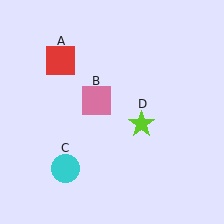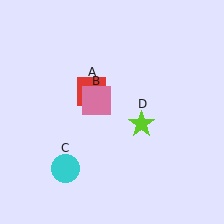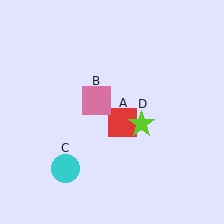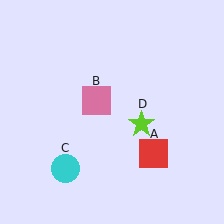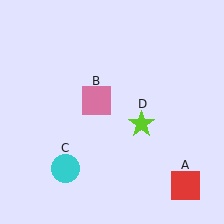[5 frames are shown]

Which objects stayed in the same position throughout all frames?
Pink square (object B) and cyan circle (object C) and lime star (object D) remained stationary.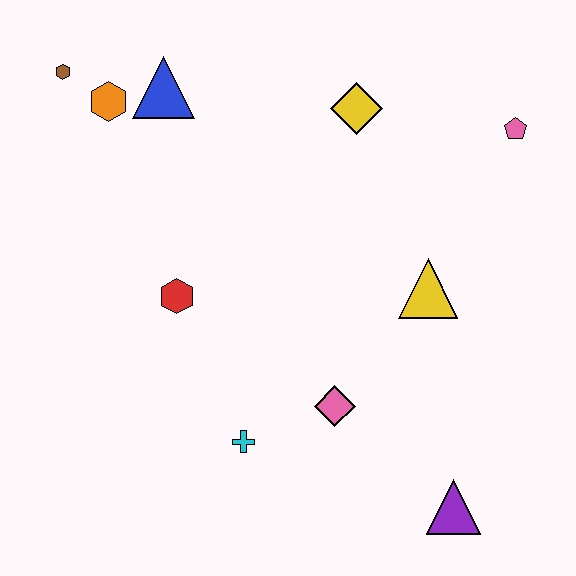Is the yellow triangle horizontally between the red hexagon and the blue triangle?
No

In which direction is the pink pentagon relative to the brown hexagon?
The pink pentagon is to the right of the brown hexagon.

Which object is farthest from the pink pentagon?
The brown hexagon is farthest from the pink pentagon.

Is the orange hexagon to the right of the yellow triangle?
No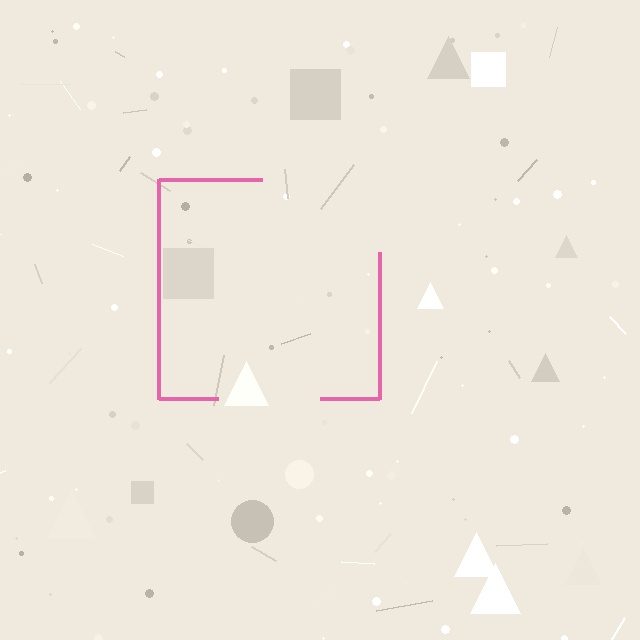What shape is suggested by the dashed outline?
The dashed outline suggests a square.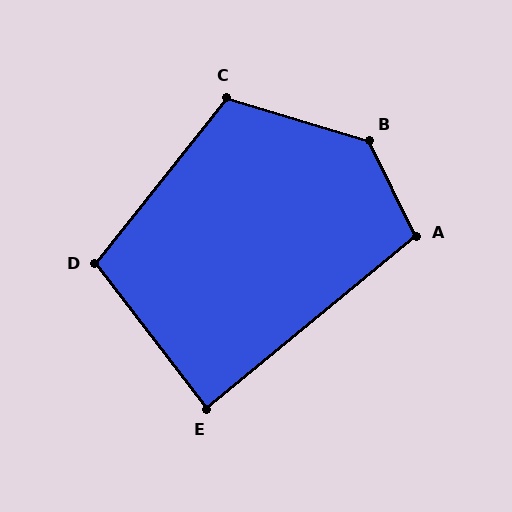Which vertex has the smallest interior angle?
E, at approximately 88 degrees.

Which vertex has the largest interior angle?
B, at approximately 133 degrees.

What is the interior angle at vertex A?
Approximately 103 degrees (obtuse).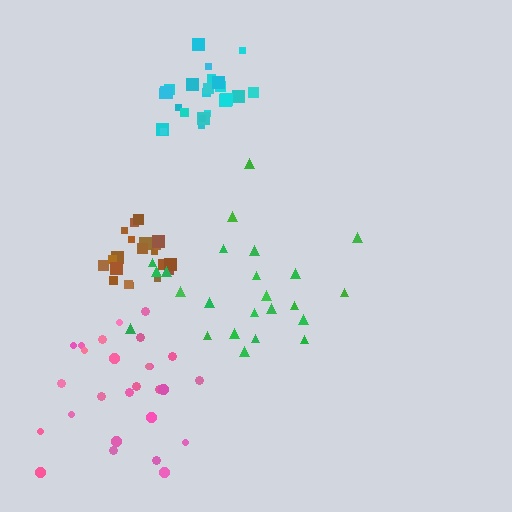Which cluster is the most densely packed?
Brown.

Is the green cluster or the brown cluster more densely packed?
Brown.